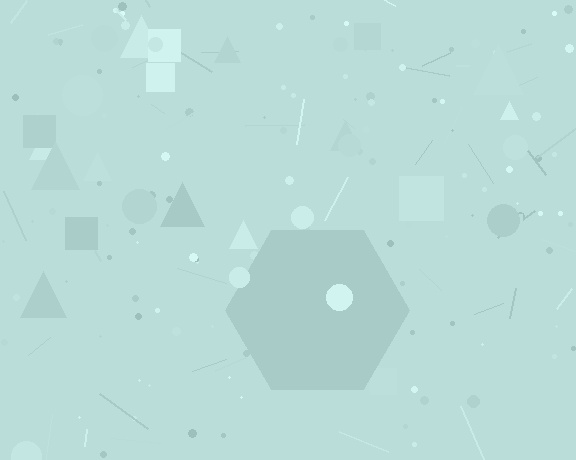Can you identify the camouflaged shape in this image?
The camouflaged shape is a hexagon.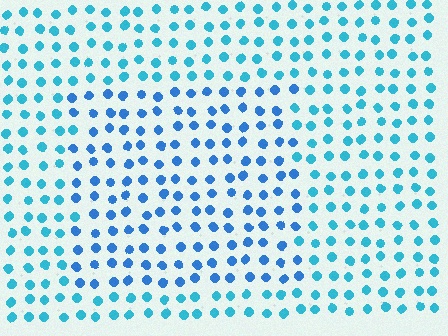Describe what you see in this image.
The image is filled with small cyan elements in a uniform arrangement. A rectangle-shaped region is visible where the elements are tinted to a slightly different hue, forming a subtle color boundary.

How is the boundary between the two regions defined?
The boundary is defined purely by a slight shift in hue (about 24 degrees). Spacing, size, and orientation are identical on both sides.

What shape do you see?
I see a rectangle.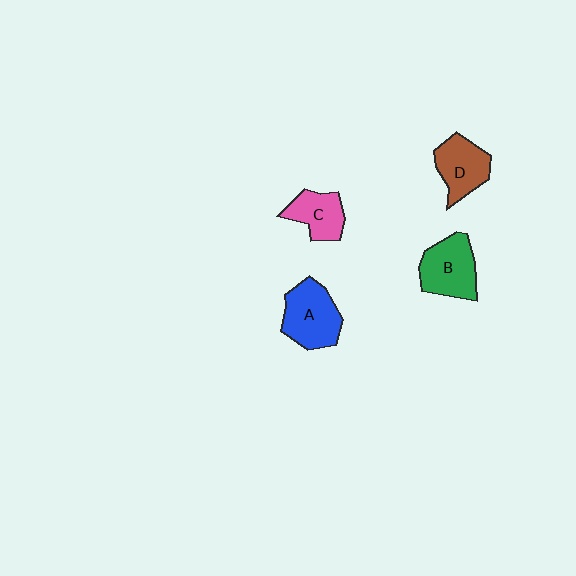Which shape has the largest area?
Shape A (blue).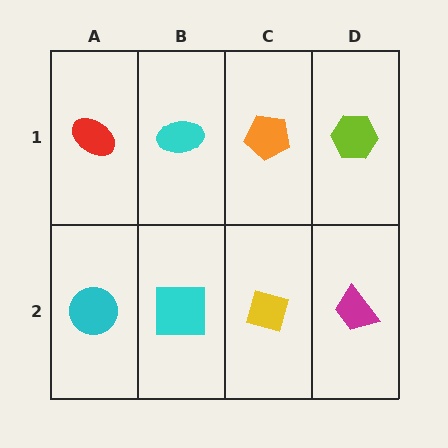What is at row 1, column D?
A lime hexagon.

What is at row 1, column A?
A red ellipse.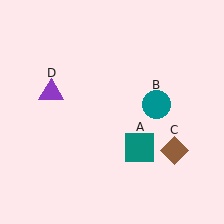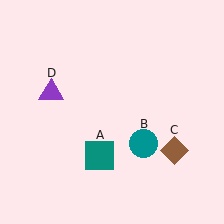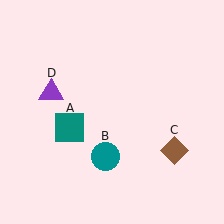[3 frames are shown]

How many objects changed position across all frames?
2 objects changed position: teal square (object A), teal circle (object B).